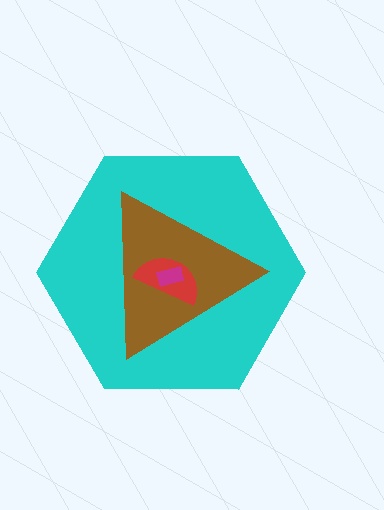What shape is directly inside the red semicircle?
The magenta rectangle.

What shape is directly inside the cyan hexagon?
The brown triangle.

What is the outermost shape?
The cyan hexagon.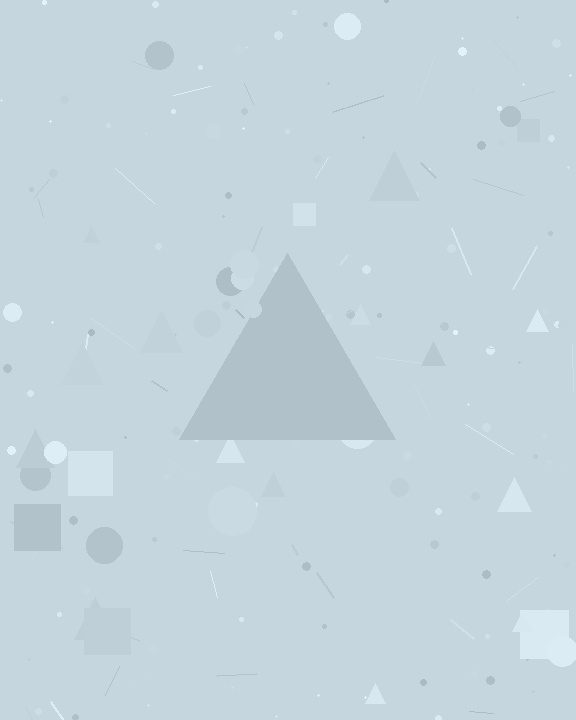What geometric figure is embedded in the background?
A triangle is embedded in the background.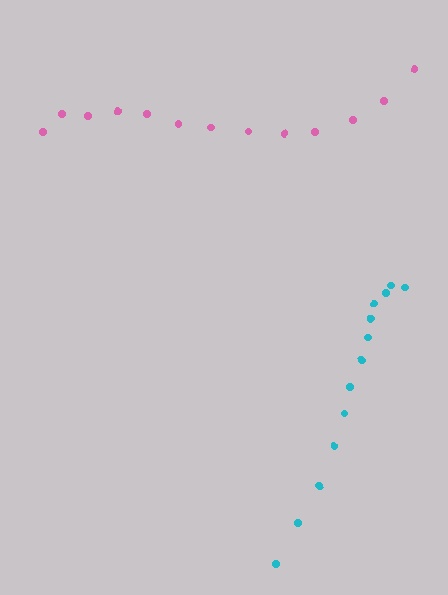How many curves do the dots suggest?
There are 2 distinct paths.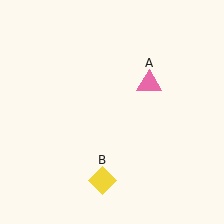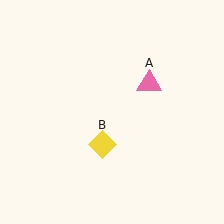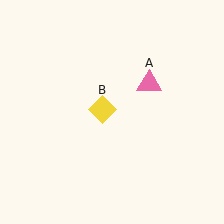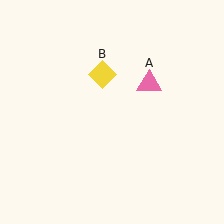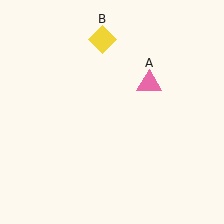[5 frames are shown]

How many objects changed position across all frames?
1 object changed position: yellow diamond (object B).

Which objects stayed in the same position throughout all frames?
Pink triangle (object A) remained stationary.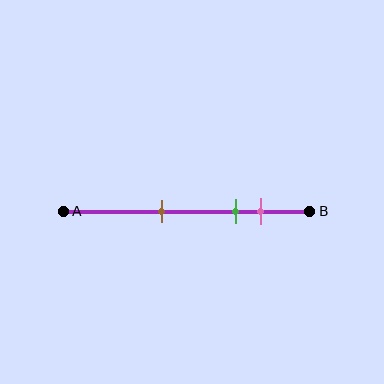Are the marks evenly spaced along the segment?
No, the marks are not evenly spaced.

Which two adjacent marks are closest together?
The green and pink marks are the closest adjacent pair.